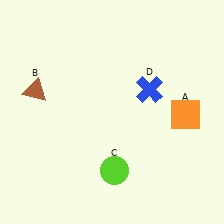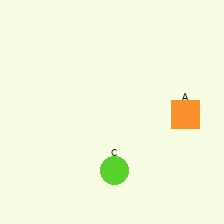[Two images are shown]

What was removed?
The blue cross (D), the brown triangle (B) were removed in Image 2.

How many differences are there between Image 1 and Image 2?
There are 2 differences between the two images.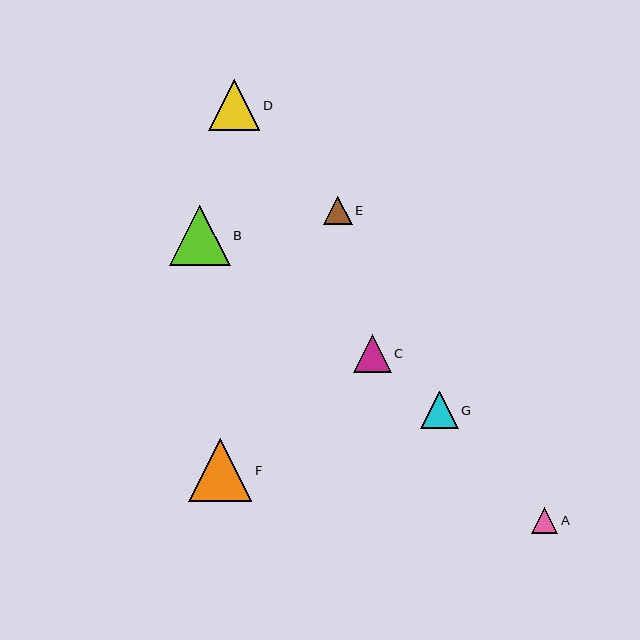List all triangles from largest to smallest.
From largest to smallest: F, B, D, C, G, E, A.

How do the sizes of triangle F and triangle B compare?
Triangle F and triangle B are approximately the same size.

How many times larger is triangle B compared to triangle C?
Triangle B is approximately 1.6 times the size of triangle C.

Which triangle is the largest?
Triangle F is the largest with a size of approximately 63 pixels.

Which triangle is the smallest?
Triangle A is the smallest with a size of approximately 26 pixels.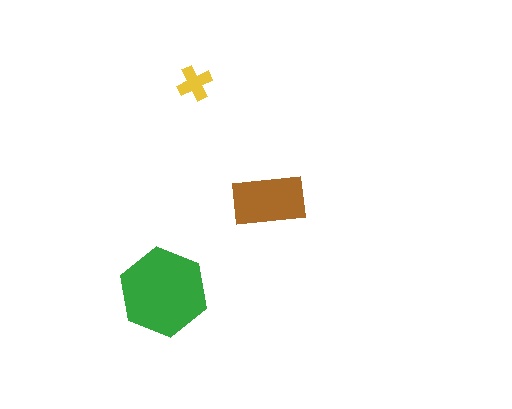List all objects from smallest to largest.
The yellow cross, the brown rectangle, the green hexagon.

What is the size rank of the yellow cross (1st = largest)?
3rd.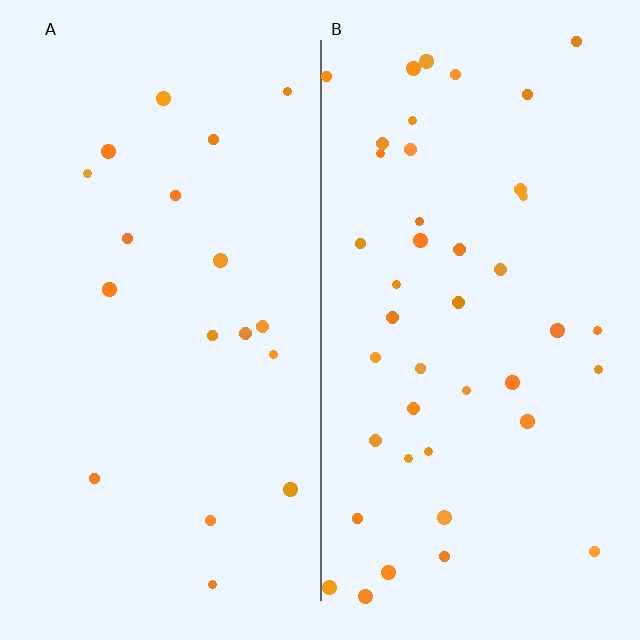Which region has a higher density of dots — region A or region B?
B (the right).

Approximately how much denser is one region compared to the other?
Approximately 2.3× — region B over region A.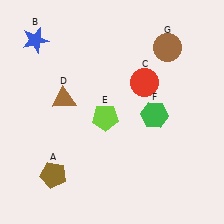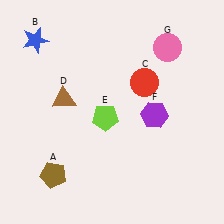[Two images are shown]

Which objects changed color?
F changed from green to purple. G changed from brown to pink.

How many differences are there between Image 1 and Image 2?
There are 2 differences between the two images.